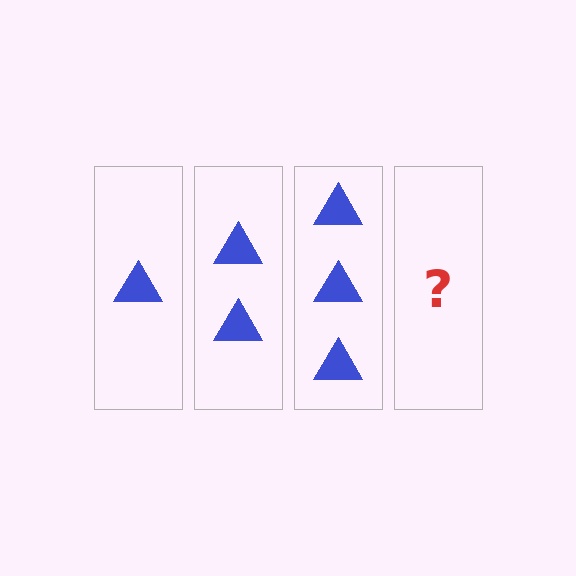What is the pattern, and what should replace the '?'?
The pattern is that each step adds one more triangle. The '?' should be 4 triangles.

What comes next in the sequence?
The next element should be 4 triangles.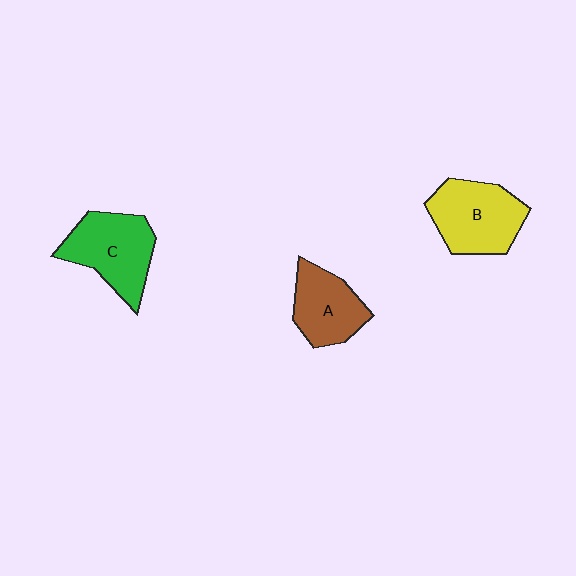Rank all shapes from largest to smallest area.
From largest to smallest: C (green), B (yellow), A (brown).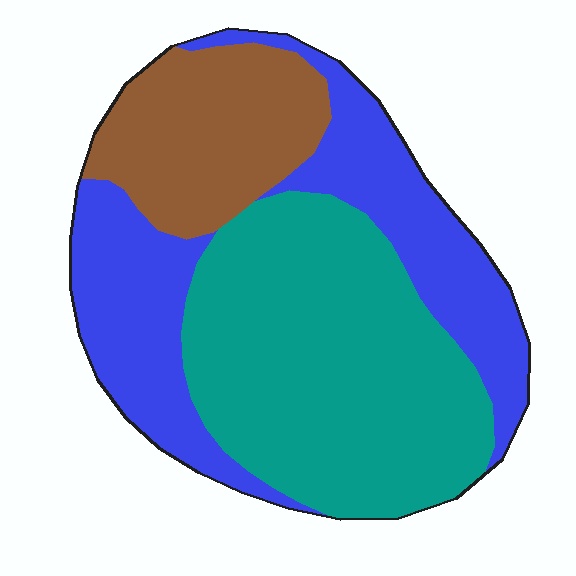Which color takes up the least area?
Brown, at roughly 20%.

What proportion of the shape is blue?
Blue covers 35% of the shape.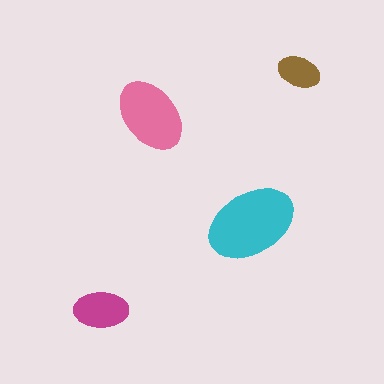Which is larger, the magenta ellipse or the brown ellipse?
The magenta one.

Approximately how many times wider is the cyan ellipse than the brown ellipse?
About 2 times wider.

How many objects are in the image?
There are 4 objects in the image.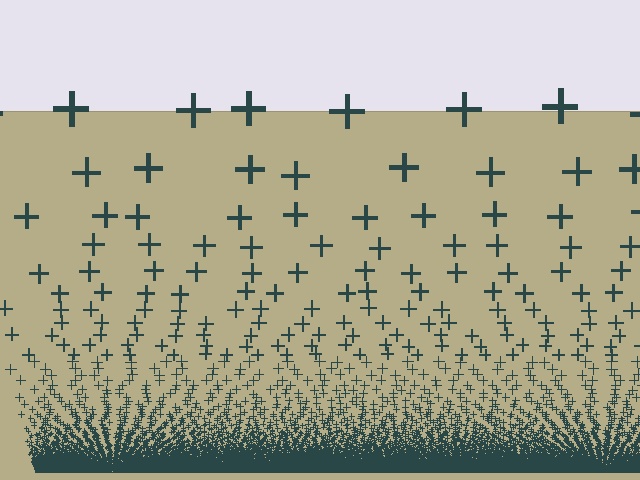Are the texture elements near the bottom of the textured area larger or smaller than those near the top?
Smaller. The gradient is inverted — elements near the bottom are smaller and denser.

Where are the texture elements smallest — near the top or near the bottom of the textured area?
Near the bottom.